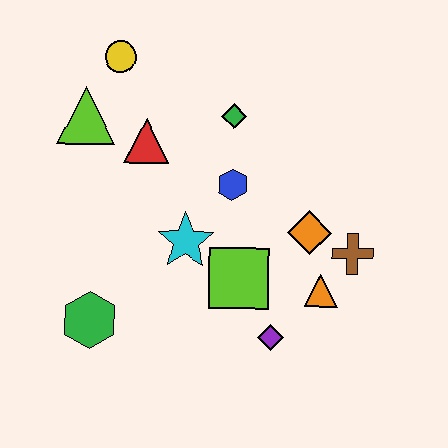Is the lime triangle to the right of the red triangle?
No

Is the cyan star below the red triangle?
Yes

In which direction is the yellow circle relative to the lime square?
The yellow circle is above the lime square.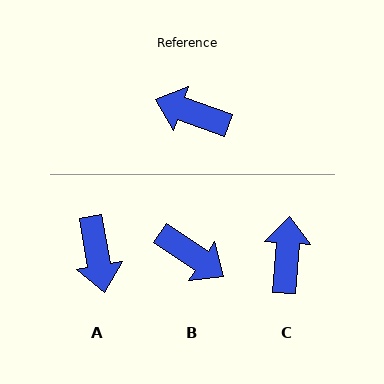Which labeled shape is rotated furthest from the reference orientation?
B, about 165 degrees away.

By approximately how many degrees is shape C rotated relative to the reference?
Approximately 75 degrees clockwise.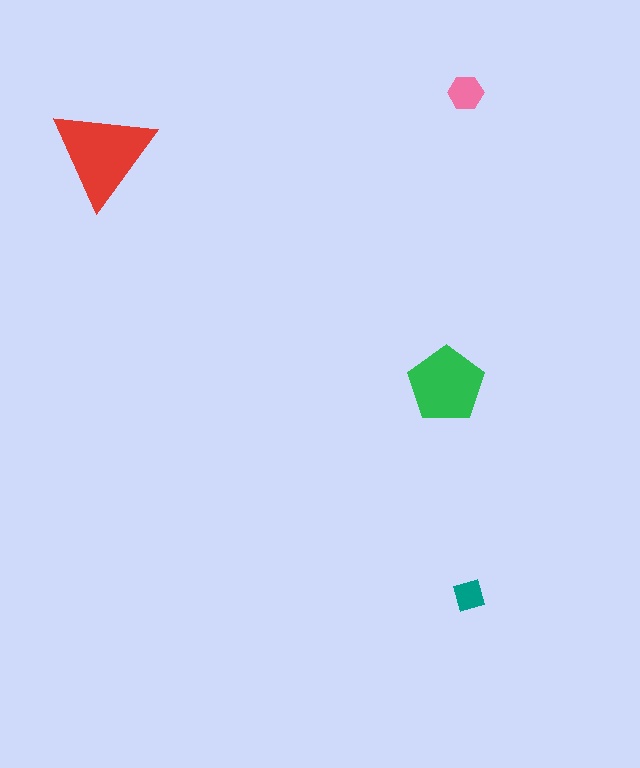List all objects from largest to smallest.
The red triangle, the green pentagon, the pink hexagon, the teal square.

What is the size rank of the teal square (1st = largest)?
4th.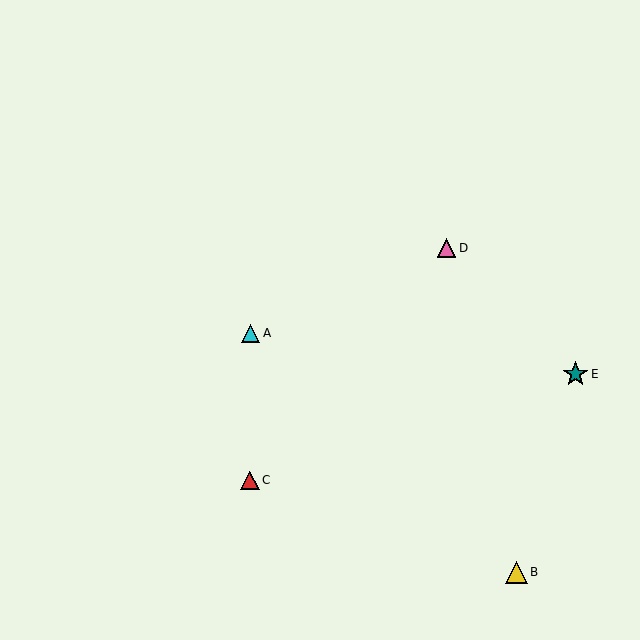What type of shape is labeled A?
Shape A is a cyan triangle.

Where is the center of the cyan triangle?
The center of the cyan triangle is at (251, 333).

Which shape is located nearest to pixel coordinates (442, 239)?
The pink triangle (labeled D) at (447, 248) is nearest to that location.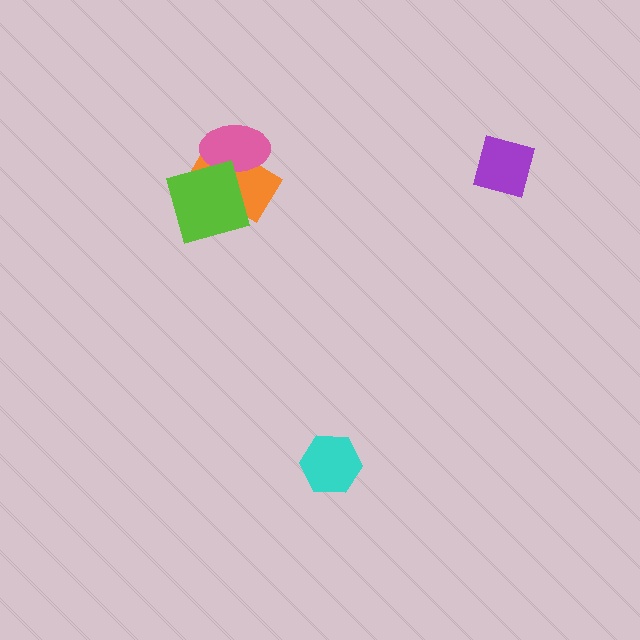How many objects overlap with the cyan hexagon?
0 objects overlap with the cyan hexagon.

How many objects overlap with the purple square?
0 objects overlap with the purple square.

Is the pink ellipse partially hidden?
Yes, it is partially covered by another shape.